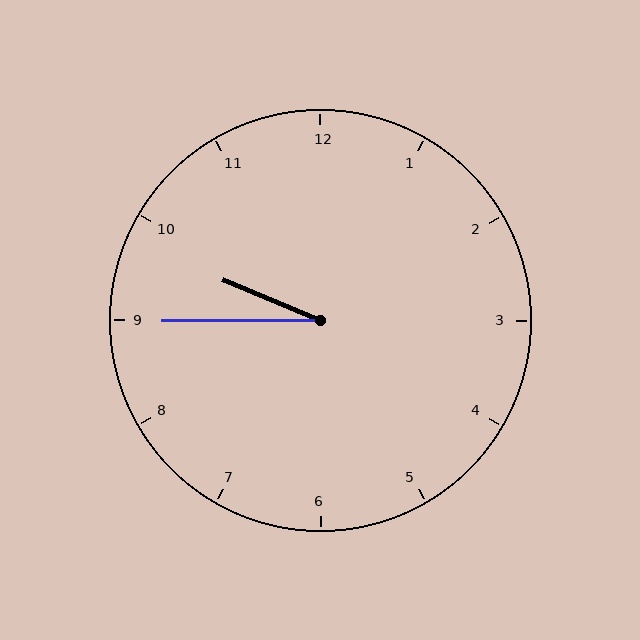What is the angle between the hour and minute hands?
Approximately 22 degrees.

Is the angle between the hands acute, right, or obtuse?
It is acute.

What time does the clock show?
9:45.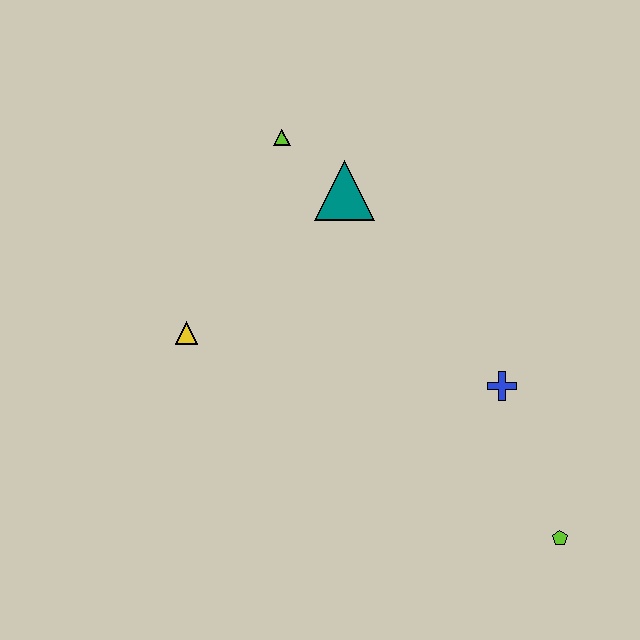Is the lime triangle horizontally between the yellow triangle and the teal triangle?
Yes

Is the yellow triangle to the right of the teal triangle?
No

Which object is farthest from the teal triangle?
The lime pentagon is farthest from the teal triangle.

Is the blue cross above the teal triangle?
No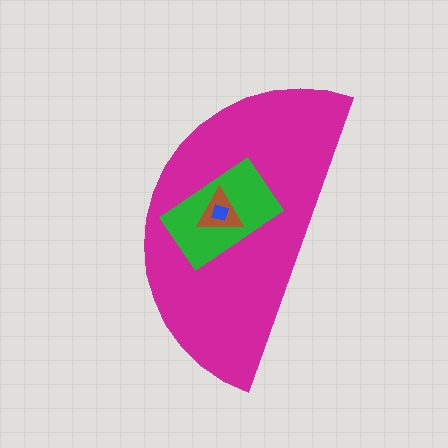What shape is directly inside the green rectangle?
The brown triangle.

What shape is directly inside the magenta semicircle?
The green rectangle.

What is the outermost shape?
The magenta semicircle.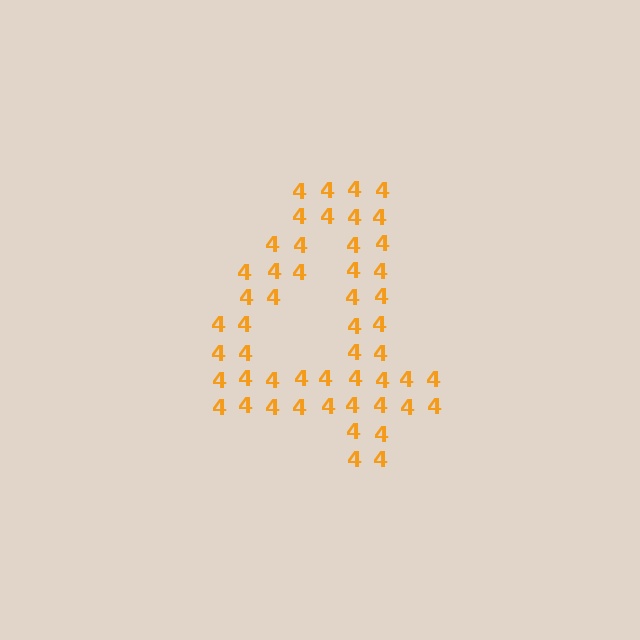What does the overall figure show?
The overall figure shows the digit 4.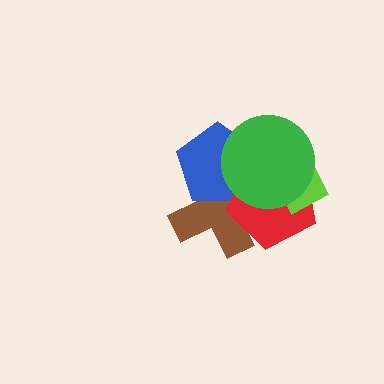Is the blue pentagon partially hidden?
Yes, it is partially covered by another shape.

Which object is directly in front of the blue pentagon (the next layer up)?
The red pentagon is directly in front of the blue pentagon.